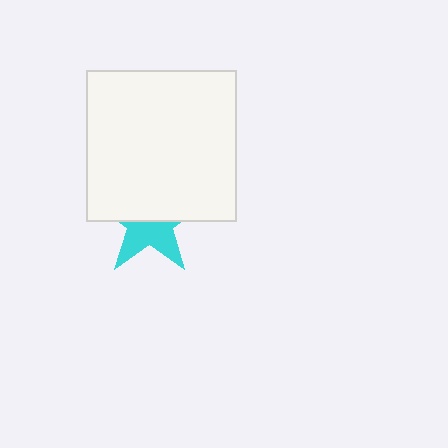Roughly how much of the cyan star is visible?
A small part of it is visible (roughly 45%).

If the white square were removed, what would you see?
You would see the complete cyan star.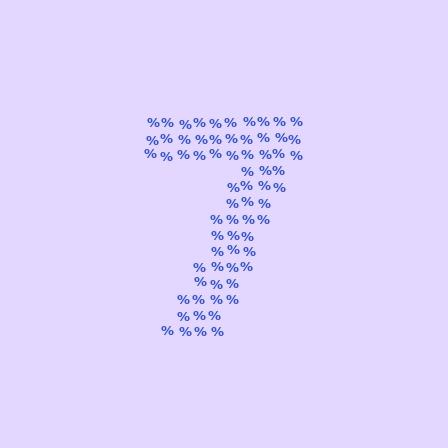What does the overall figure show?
The overall figure shows the digit 7.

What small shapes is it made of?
It is made of small percent signs.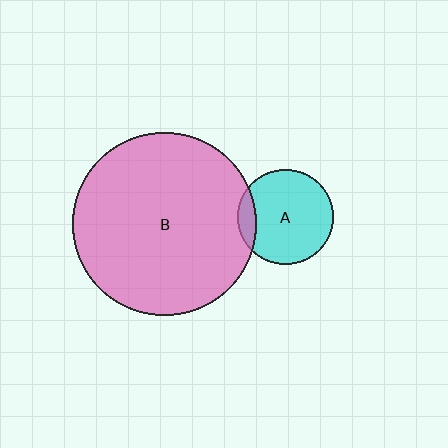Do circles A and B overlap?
Yes.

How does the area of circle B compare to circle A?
Approximately 3.7 times.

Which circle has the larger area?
Circle B (pink).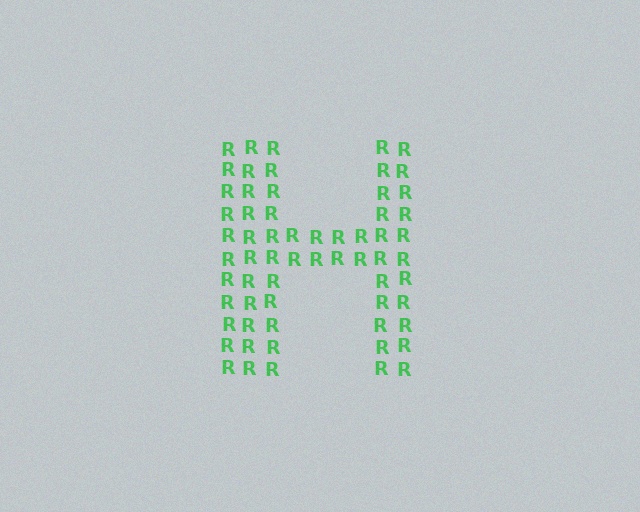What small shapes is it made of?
It is made of small letter R's.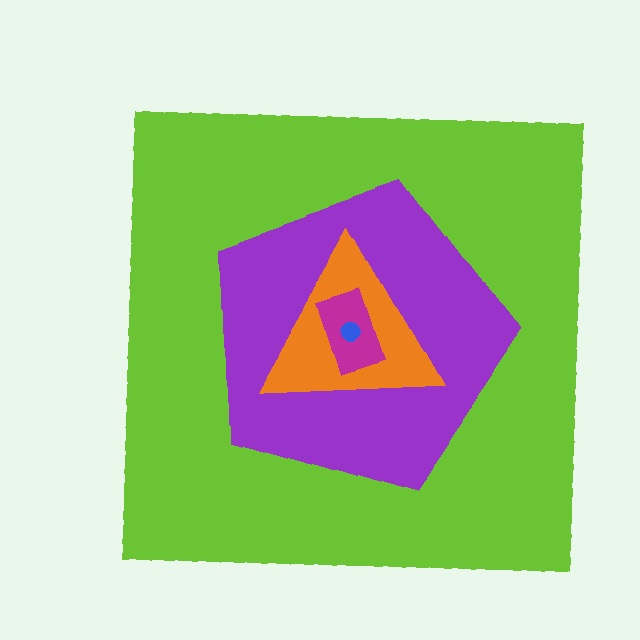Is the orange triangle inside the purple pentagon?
Yes.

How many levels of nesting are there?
5.